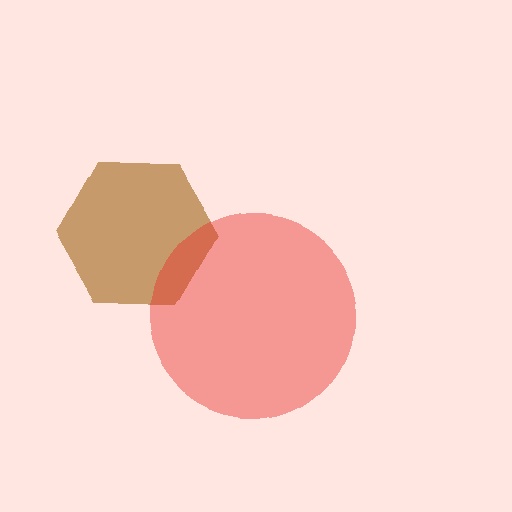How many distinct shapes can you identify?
There are 2 distinct shapes: a brown hexagon, a red circle.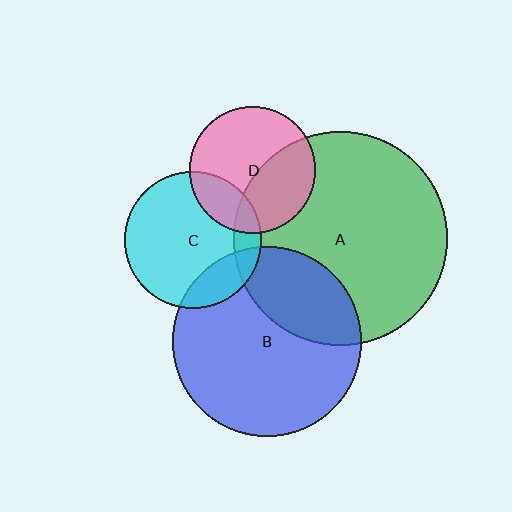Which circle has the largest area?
Circle A (green).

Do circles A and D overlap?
Yes.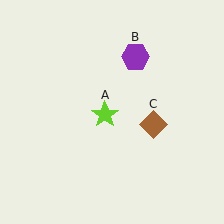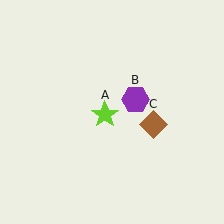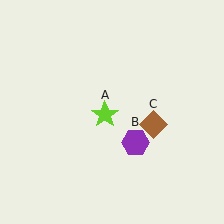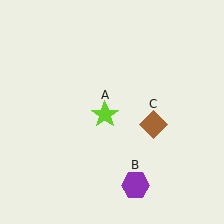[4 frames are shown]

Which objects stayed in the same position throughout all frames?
Lime star (object A) and brown diamond (object C) remained stationary.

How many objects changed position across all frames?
1 object changed position: purple hexagon (object B).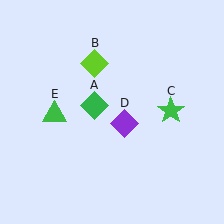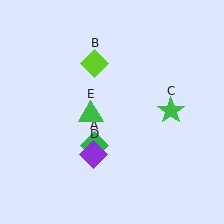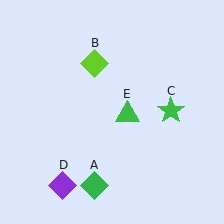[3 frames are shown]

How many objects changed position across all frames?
3 objects changed position: green diamond (object A), purple diamond (object D), green triangle (object E).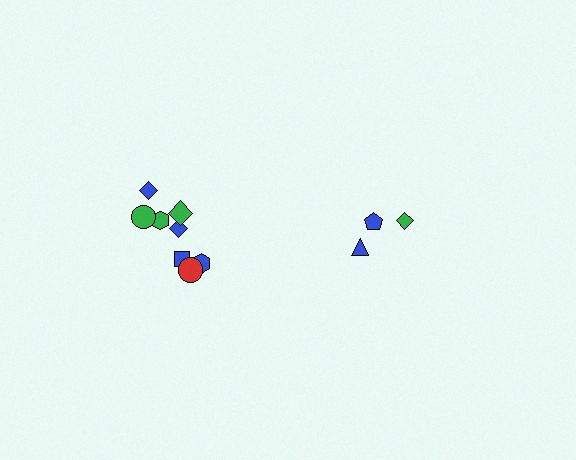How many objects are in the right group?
There are 3 objects.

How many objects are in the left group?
There are 8 objects.